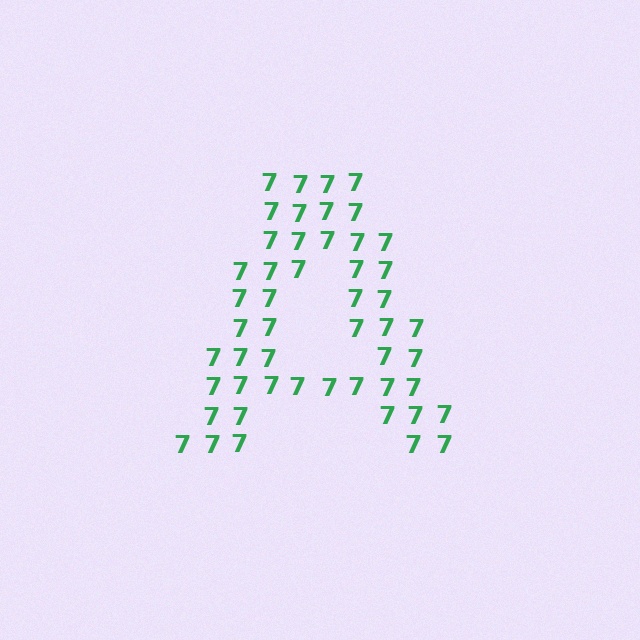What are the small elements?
The small elements are digit 7's.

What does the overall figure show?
The overall figure shows the letter A.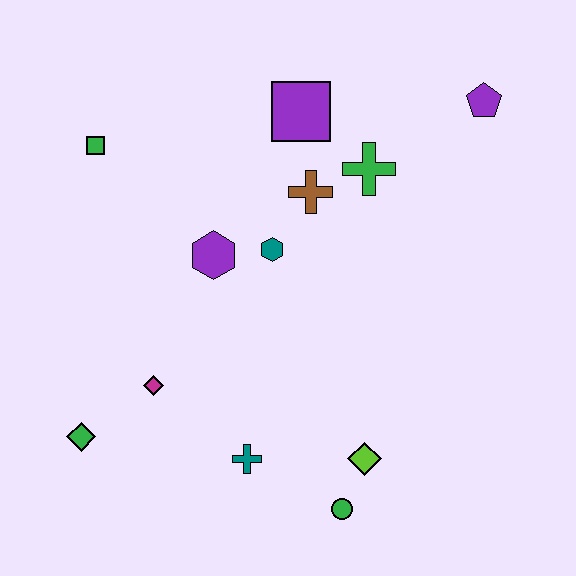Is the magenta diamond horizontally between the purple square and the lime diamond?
No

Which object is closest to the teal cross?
The green circle is closest to the teal cross.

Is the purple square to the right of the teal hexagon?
Yes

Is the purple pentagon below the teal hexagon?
No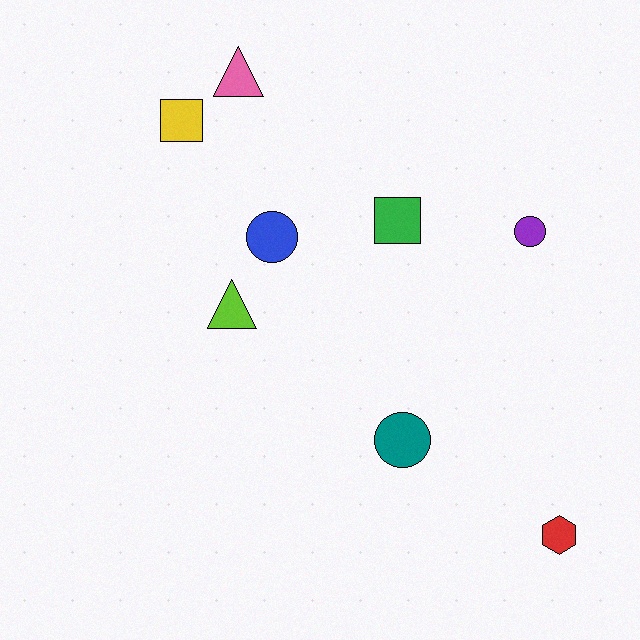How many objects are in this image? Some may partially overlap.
There are 8 objects.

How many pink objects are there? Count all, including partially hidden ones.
There is 1 pink object.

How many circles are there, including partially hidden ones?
There are 3 circles.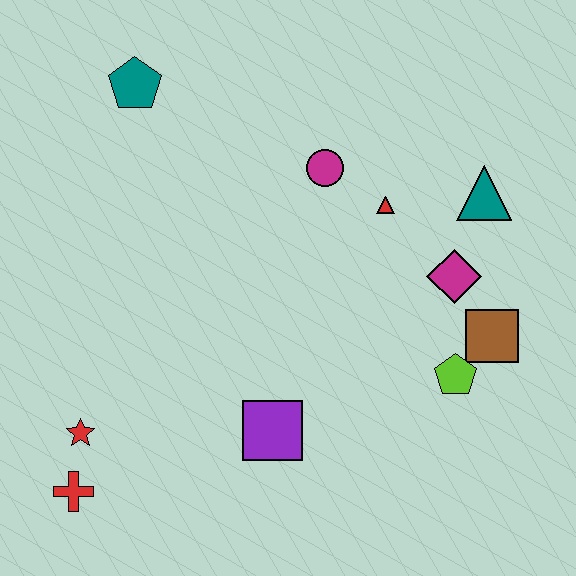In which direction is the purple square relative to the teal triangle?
The purple square is below the teal triangle.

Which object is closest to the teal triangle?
The magenta diamond is closest to the teal triangle.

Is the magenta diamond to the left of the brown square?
Yes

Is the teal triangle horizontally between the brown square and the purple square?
Yes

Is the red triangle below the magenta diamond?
No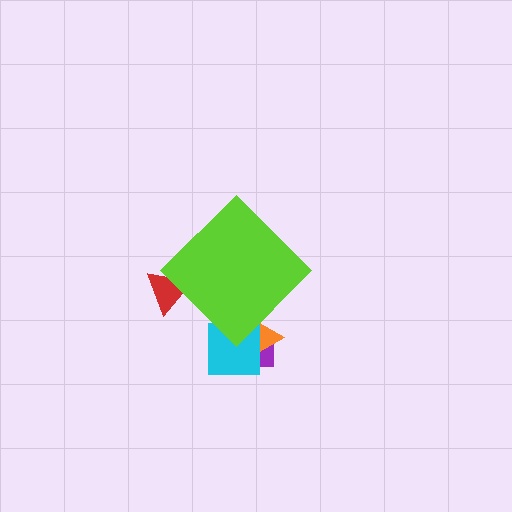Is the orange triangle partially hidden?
Yes, the orange triangle is partially hidden behind the lime diamond.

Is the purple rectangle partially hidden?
Yes, the purple rectangle is partially hidden behind the lime diamond.